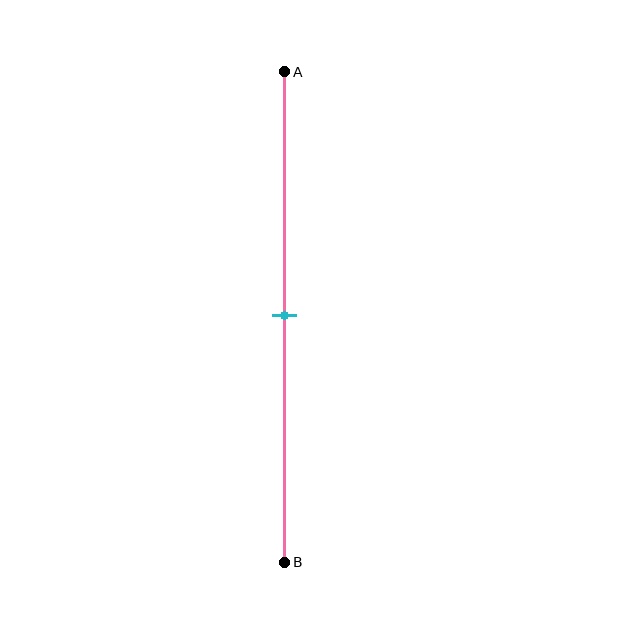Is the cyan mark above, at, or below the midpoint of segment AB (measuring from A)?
The cyan mark is approximately at the midpoint of segment AB.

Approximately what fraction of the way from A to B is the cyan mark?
The cyan mark is approximately 50% of the way from A to B.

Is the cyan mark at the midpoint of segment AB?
Yes, the mark is approximately at the midpoint.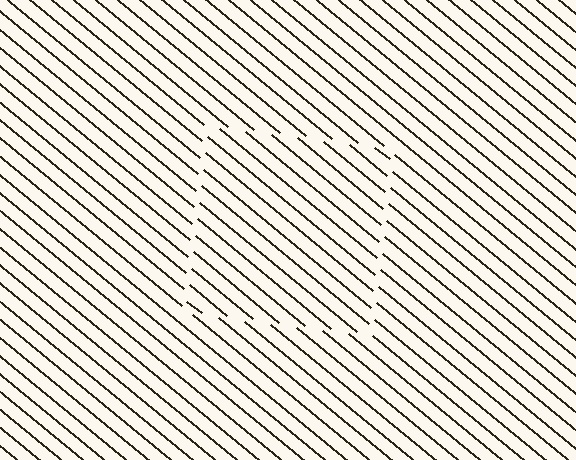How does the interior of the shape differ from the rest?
The interior of the shape contains the same grating, shifted by half a period — the contour is defined by the phase discontinuity where line-ends from the inner and outer gratings abut.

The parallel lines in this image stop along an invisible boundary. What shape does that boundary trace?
An illusory square. The interior of the shape contains the same grating, shifted by half a period — the contour is defined by the phase discontinuity where line-ends from the inner and outer gratings abut.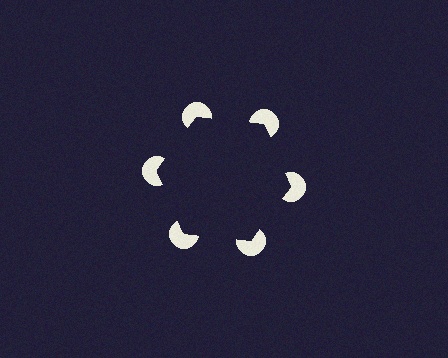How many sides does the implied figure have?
6 sides.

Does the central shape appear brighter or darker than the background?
It typically appears slightly darker than the background, even though no actual brightness change is drawn.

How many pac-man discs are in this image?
There are 6 — one at each vertex of the illusory hexagon.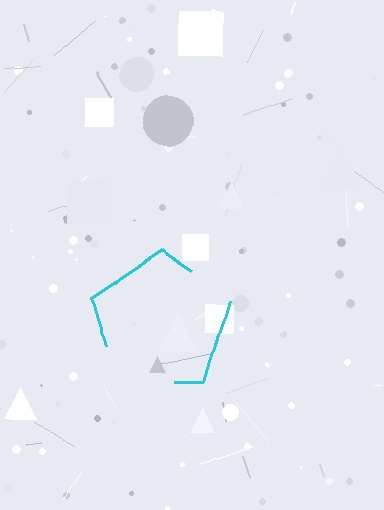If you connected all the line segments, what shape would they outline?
They would outline a pentagon.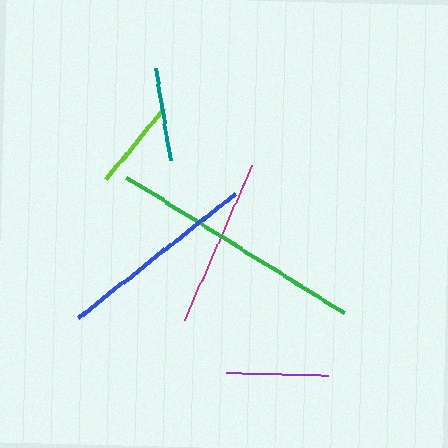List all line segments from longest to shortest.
From longest to shortest: green, blue, magenta, purple, teal, lime.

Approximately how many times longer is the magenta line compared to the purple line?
The magenta line is approximately 1.7 times the length of the purple line.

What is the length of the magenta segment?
The magenta segment is approximately 169 pixels long.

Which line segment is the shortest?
The lime line is the shortest at approximately 91 pixels.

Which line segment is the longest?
The green line is the longest at approximately 257 pixels.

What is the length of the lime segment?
The lime segment is approximately 91 pixels long.